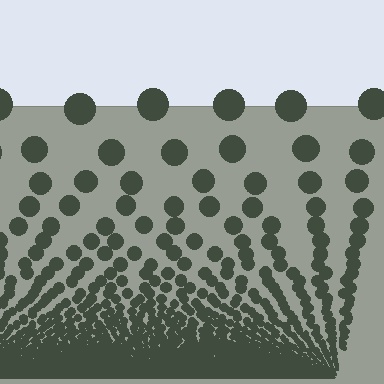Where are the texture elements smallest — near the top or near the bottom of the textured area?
Near the bottom.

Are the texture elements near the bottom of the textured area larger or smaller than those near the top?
Smaller. The gradient is inverted — elements near the bottom are smaller and denser.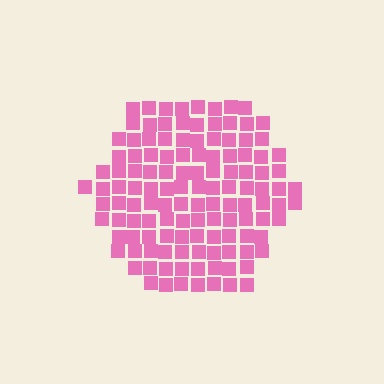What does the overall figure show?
The overall figure shows a hexagon.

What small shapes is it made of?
It is made of small squares.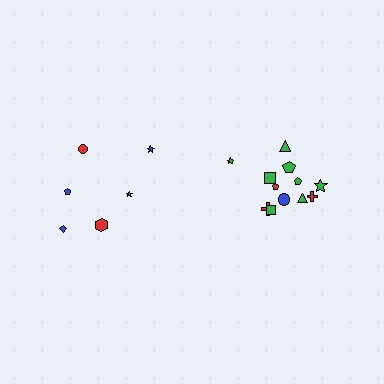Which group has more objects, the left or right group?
The right group.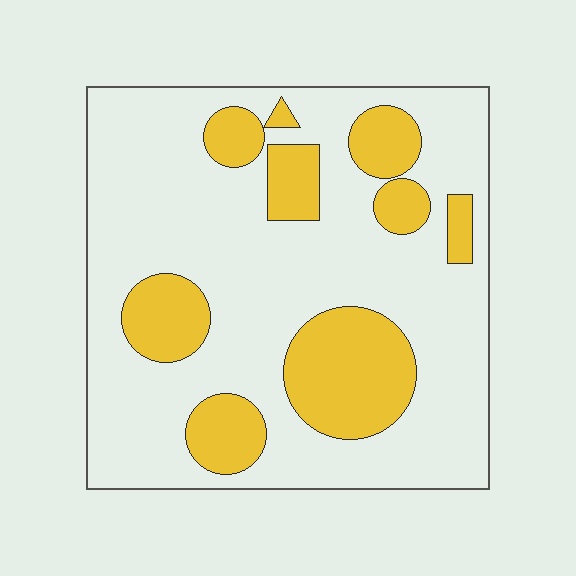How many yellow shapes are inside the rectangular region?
9.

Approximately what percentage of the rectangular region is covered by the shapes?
Approximately 25%.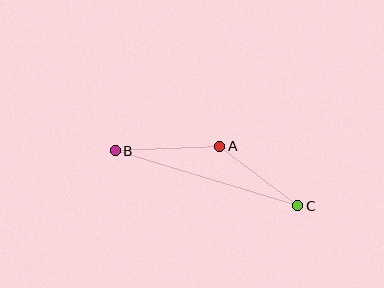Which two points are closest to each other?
Points A and C are closest to each other.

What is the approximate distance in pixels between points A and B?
The distance between A and B is approximately 105 pixels.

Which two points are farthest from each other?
Points B and C are farthest from each other.